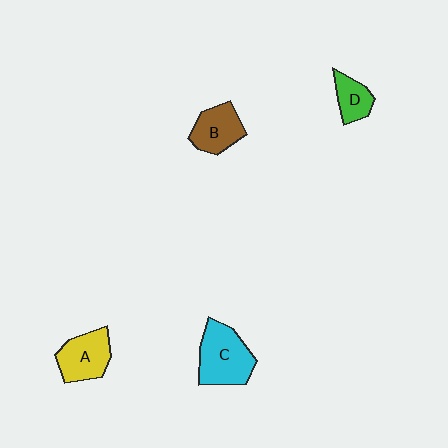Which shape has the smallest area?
Shape D (green).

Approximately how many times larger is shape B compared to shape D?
Approximately 1.4 times.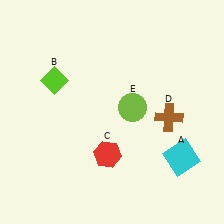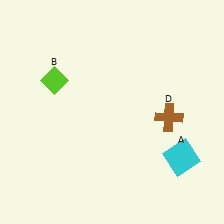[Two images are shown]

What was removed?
The red hexagon (C), the lime circle (E) were removed in Image 2.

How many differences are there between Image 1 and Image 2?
There are 2 differences between the two images.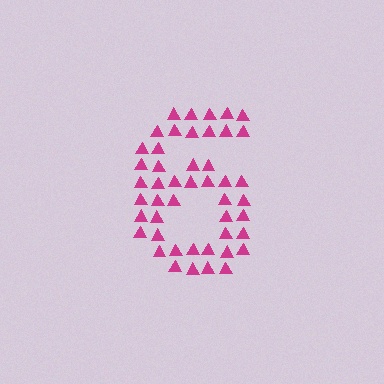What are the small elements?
The small elements are triangles.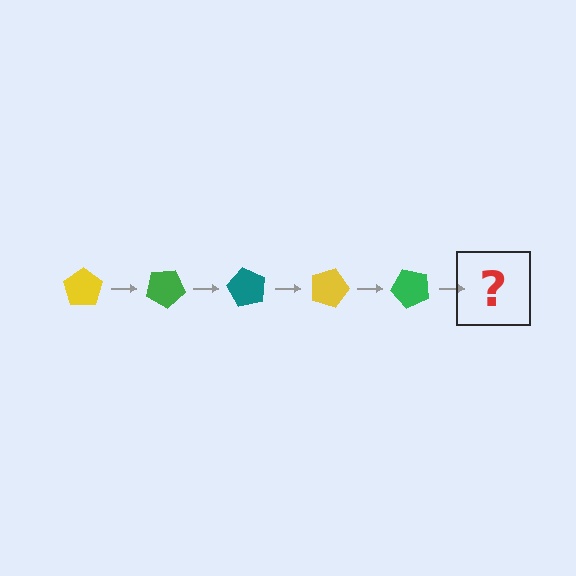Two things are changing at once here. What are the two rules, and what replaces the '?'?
The two rules are that it rotates 30 degrees each step and the color cycles through yellow, green, and teal. The '?' should be a teal pentagon, rotated 150 degrees from the start.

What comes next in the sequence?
The next element should be a teal pentagon, rotated 150 degrees from the start.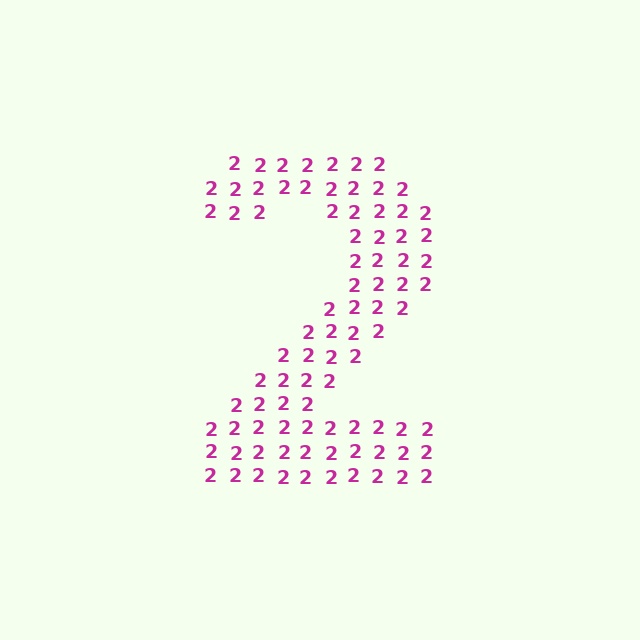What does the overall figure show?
The overall figure shows the digit 2.